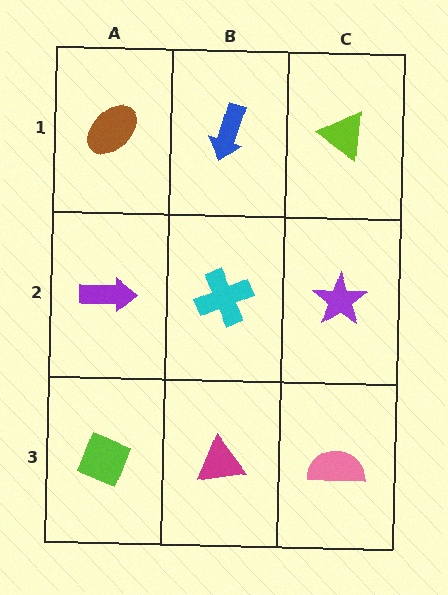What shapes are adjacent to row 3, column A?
A purple arrow (row 2, column A), a magenta triangle (row 3, column B).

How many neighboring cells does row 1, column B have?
3.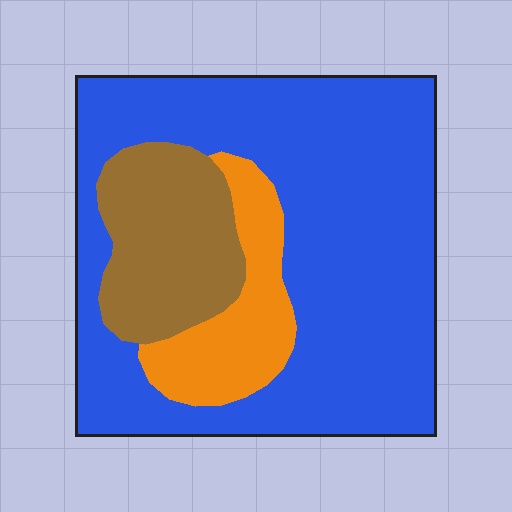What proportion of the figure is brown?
Brown takes up less than a quarter of the figure.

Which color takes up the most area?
Blue, at roughly 70%.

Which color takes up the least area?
Orange, at roughly 15%.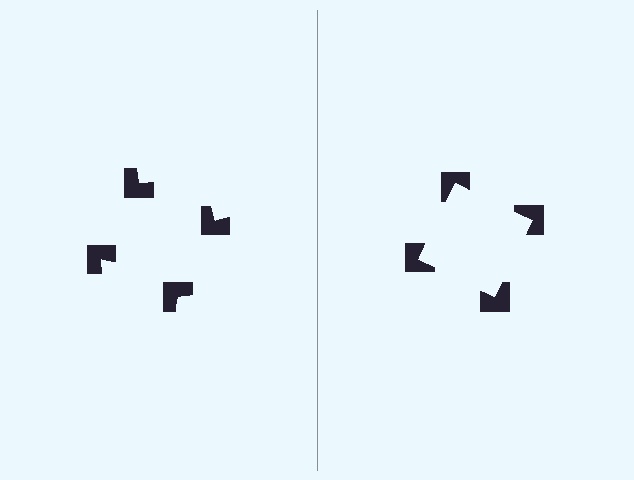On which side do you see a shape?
An illusory square appears on the right side. On the left side the wedge cuts are rotated, so no coherent shape forms.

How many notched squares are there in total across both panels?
8 — 4 on each side.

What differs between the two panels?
The notched squares are positioned identically on both sides; only the wedge orientations differ. On the right they align to a square; on the left they are misaligned.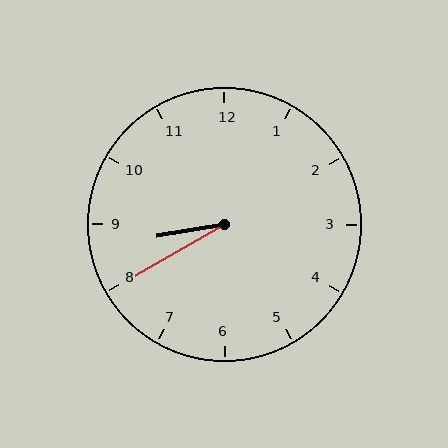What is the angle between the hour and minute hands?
Approximately 20 degrees.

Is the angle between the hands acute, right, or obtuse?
It is acute.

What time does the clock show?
8:40.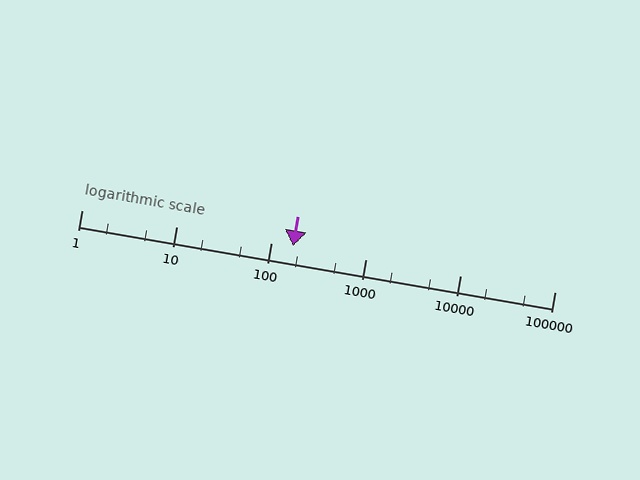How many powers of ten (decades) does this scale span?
The scale spans 5 decades, from 1 to 100000.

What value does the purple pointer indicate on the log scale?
The pointer indicates approximately 170.